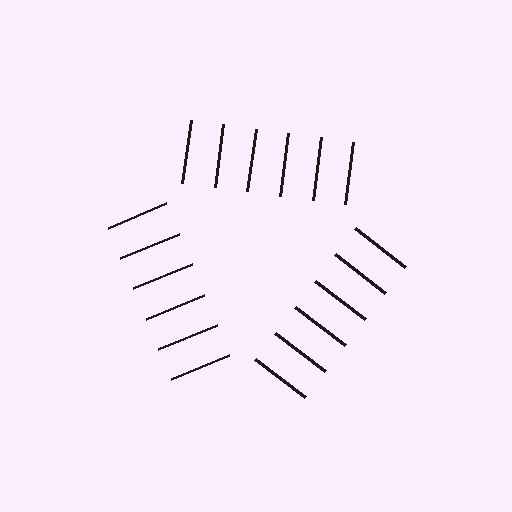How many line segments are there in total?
18 — 6 along each of the 3 edges.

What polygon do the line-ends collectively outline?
An illusory triangle — the line segments terminate on its edges but no continuous stroke is drawn.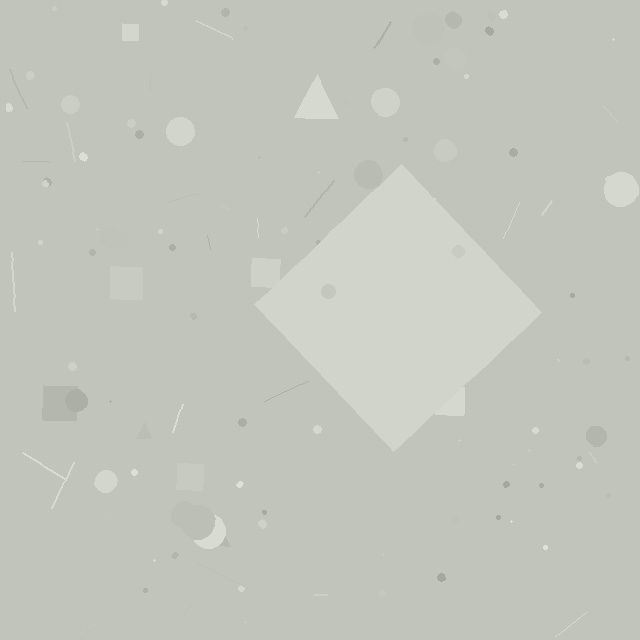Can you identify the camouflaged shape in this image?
The camouflaged shape is a diamond.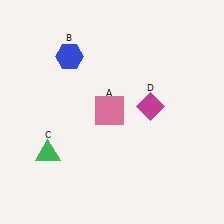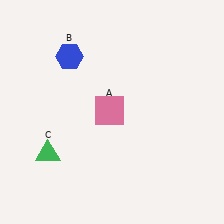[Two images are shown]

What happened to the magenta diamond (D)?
The magenta diamond (D) was removed in Image 2. It was in the top-right area of Image 1.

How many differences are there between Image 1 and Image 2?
There is 1 difference between the two images.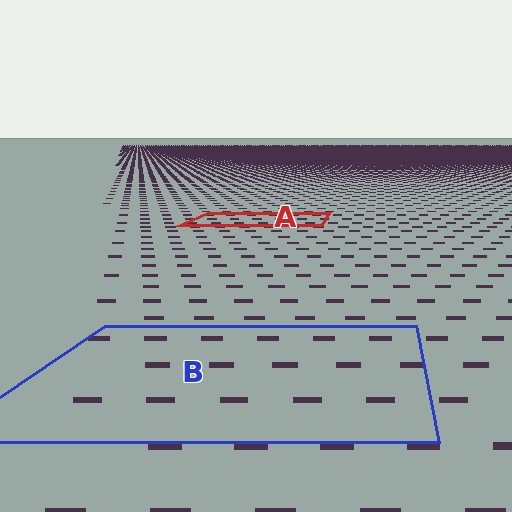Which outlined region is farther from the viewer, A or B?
Region A is farther from the viewer — the texture elements inside it appear smaller and more densely packed.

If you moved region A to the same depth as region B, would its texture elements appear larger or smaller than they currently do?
They would appear larger. At a closer depth, the same texture elements are projected at a bigger on-screen size.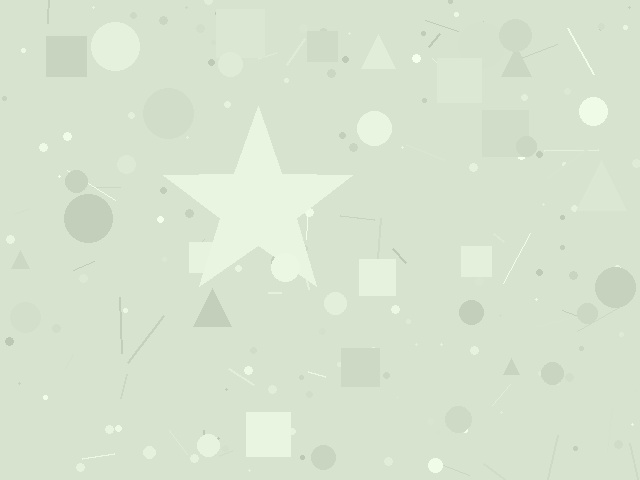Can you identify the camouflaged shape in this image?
The camouflaged shape is a star.